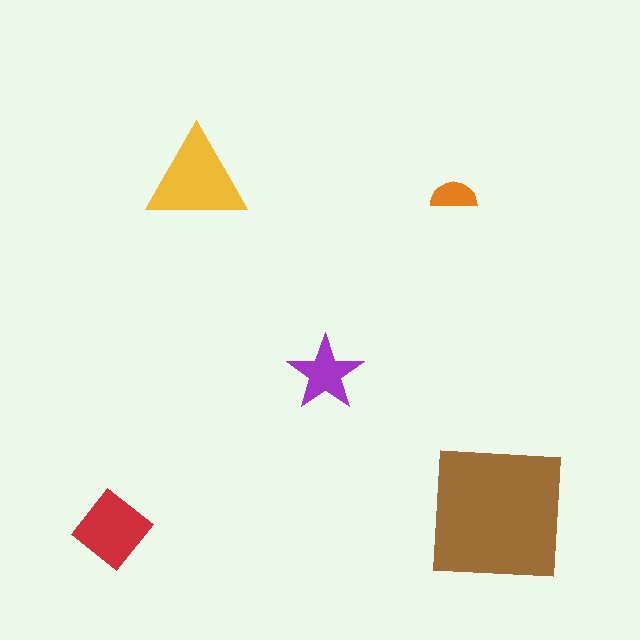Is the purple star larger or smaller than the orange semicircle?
Larger.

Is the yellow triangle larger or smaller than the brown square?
Smaller.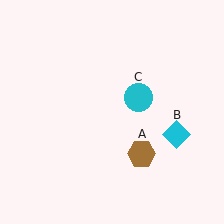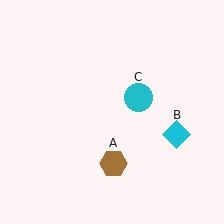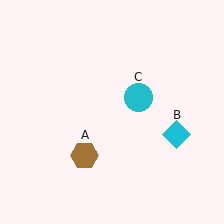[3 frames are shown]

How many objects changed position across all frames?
1 object changed position: brown hexagon (object A).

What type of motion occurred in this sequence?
The brown hexagon (object A) rotated clockwise around the center of the scene.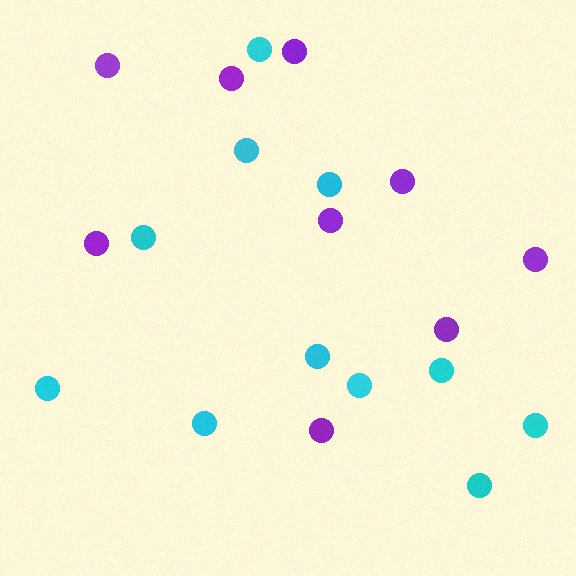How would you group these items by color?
There are 2 groups: one group of purple circles (9) and one group of cyan circles (11).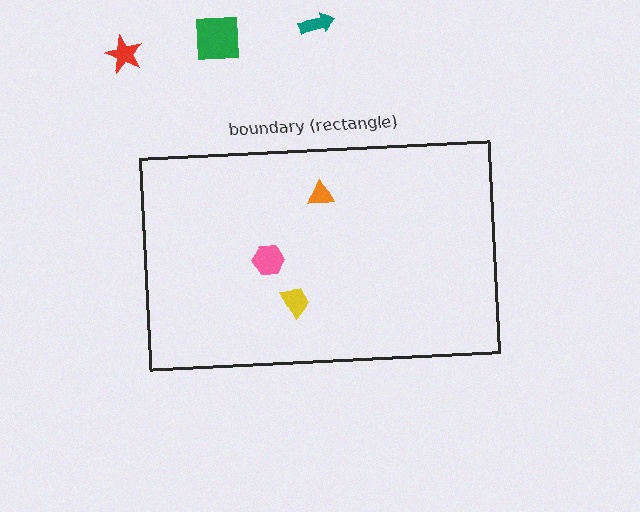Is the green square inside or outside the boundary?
Outside.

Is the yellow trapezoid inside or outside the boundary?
Inside.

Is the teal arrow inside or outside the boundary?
Outside.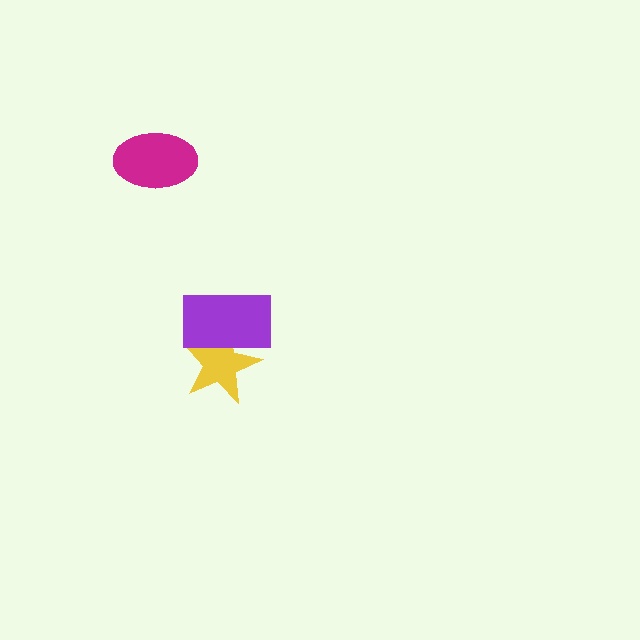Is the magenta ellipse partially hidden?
No, no other shape covers it.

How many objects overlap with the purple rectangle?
1 object overlaps with the purple rectangle.